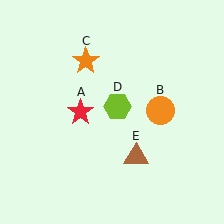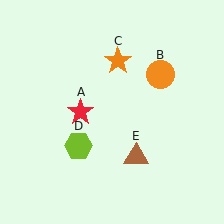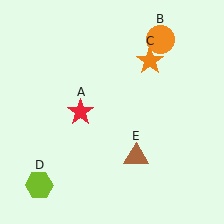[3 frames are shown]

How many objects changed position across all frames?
3 objects changed position: orange circle (object B), orange star (object C), lime hexagon (object D).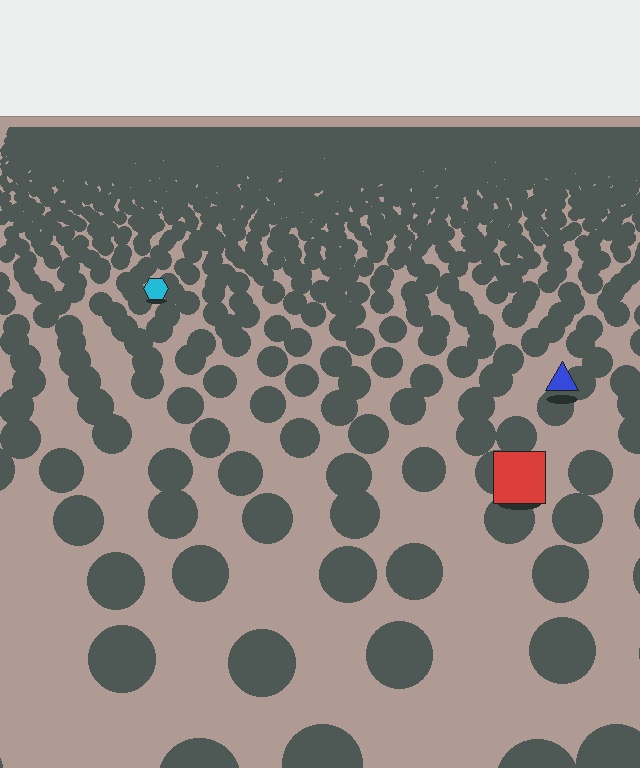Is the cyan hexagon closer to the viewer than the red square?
No. The red square is closer — you can tell from the texture gradient: the ground texture is coarser near it.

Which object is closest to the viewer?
The red square is closest. The texture marks near it are larger and more spread out.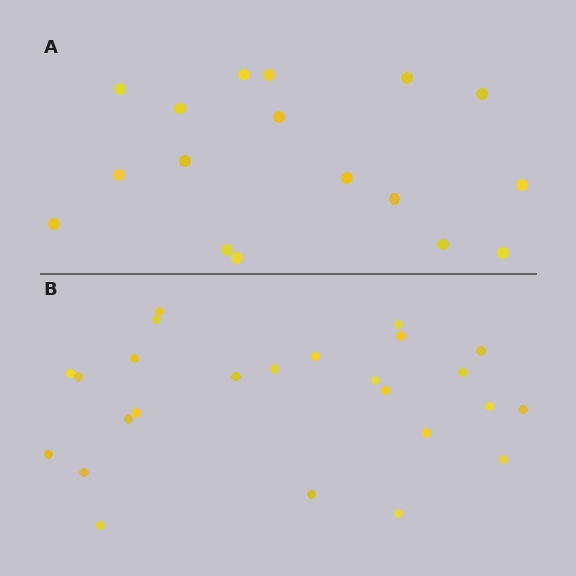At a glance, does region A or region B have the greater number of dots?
Region B (the bottom region) has more dots.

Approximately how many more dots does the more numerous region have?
Region B has roughly 8 or so more dots than region A.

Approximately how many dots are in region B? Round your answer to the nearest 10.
About 20 dots. (The exact count is 25, which rounds to 20.)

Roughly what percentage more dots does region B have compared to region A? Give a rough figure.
About 45% more.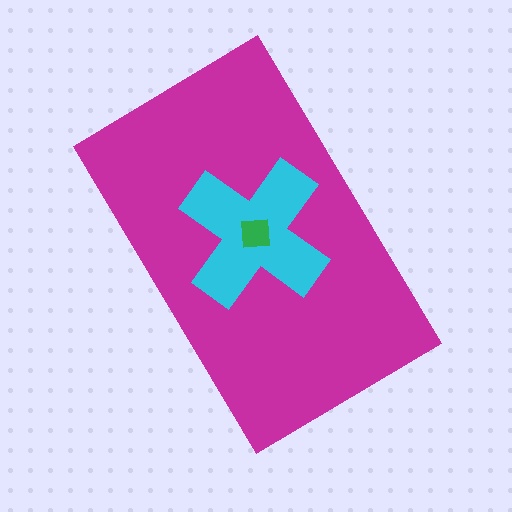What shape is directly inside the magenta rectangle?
The cyan cross.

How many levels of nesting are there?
3.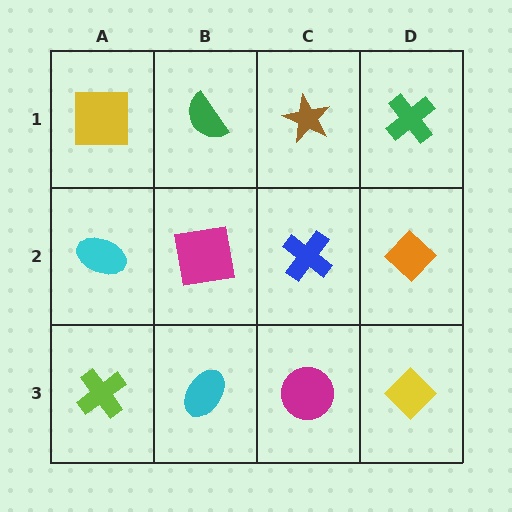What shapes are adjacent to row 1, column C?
A blue cross (row 2, column C), a green semicircle (row 1, column B), a green cross (row 1, column D).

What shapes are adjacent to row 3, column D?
An orange diamond (row 2, column D), a magenta circle (row 3, column C).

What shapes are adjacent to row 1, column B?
A magenta square (row 2, column B), a yellow square (row 1, column A), a brown star (row 1, column C).